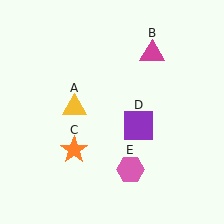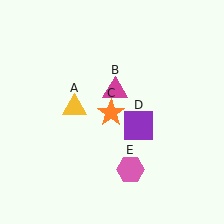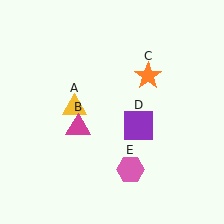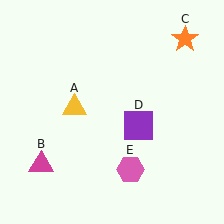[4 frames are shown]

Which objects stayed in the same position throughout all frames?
Yellow triangle (object A) and purple square (object D) and pink hexagon (object E) remained stationary.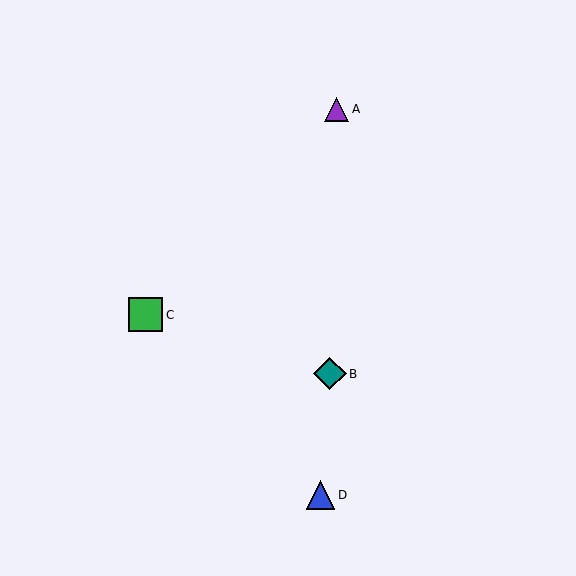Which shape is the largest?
The green square (labeled C) is the largest.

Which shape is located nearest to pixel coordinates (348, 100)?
The purple triangle (labeled A) at (336, 109) is nearest to that location.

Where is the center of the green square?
The center of the green square is at (146, 315).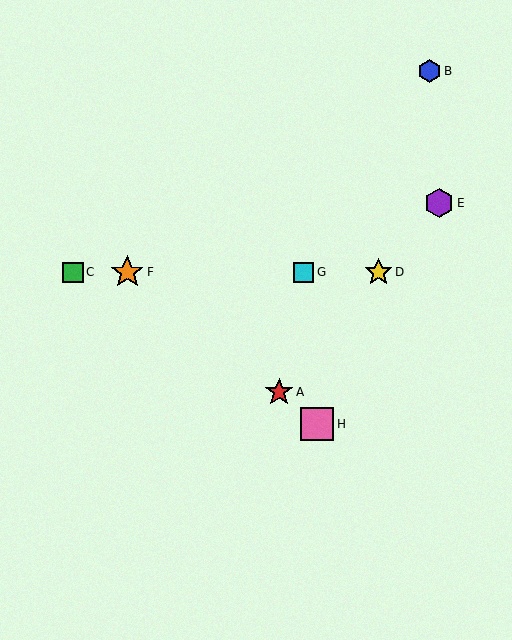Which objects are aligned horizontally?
Objects C, D, F, G are aligned horizontally.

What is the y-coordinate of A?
Object A is at y≈392.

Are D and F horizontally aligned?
Yes, both are at y≈272.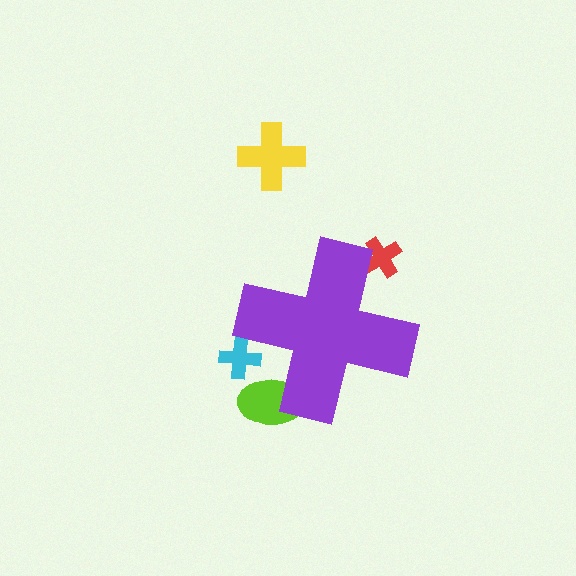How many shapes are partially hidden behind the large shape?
3 shapes are partially hidden.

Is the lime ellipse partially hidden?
Yes, the lime ellipse is partially hidden behind the purple cross.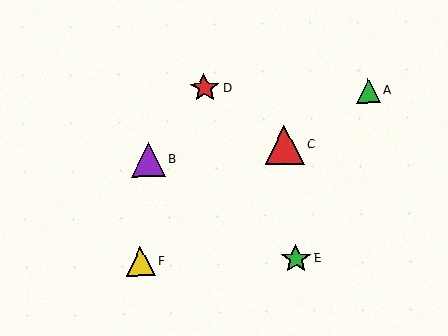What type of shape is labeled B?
Shape B is a purple triangle.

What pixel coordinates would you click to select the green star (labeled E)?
Click at (296, 259) to select the green star E.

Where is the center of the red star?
The center of the red star is at (204, 88).